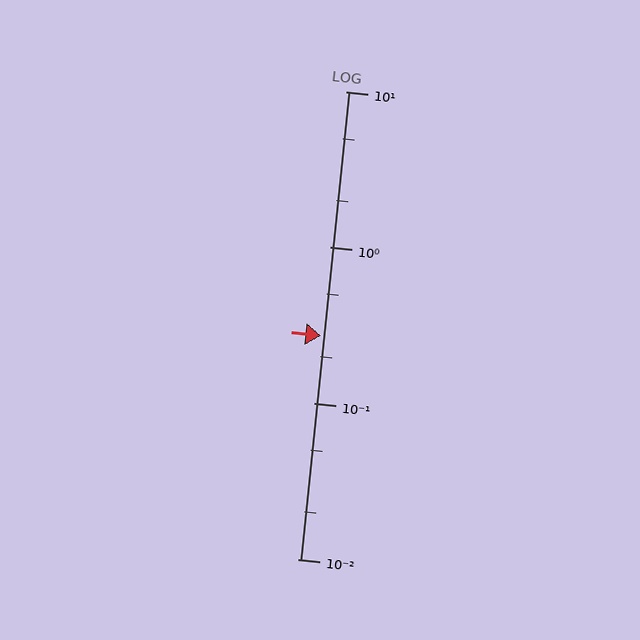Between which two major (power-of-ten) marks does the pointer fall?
The pointer is between 0.1 and 1.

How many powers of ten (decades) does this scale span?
The scale spans 3 decades, from 0.01 to 10.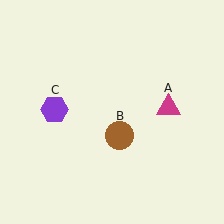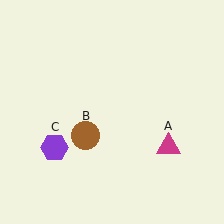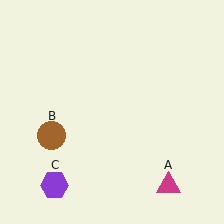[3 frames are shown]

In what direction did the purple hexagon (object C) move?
The purple hexagon (object C) moved down.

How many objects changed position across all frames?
3 objects changed position: magenta triangle (object A), brown circle (object B), purple hexagon (object C).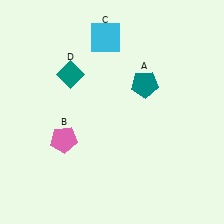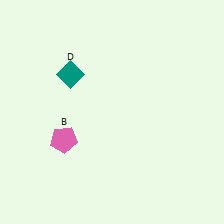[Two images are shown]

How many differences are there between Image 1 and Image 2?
There are 2 differences between the two images.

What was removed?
The teal pentagon (A), the cyan square (C) were removed in Image 2.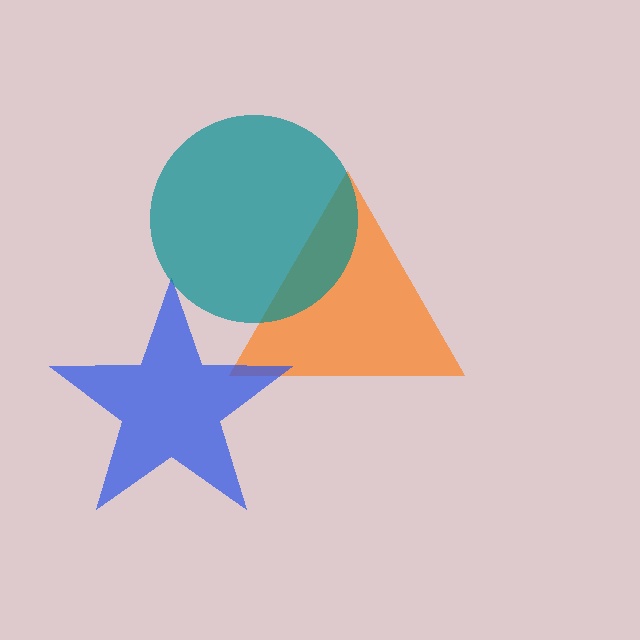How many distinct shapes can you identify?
There are 3 distinct shapes: an orange triangle, a blue star, a teal circle.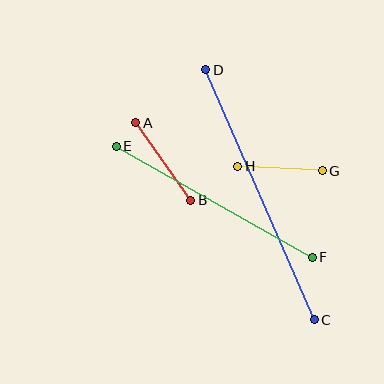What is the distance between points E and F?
The distance is approximately 226 pixels.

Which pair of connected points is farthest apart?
Points C and D are farthest apart.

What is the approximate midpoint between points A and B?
The midpoint is at approximately (163, 161) pixels.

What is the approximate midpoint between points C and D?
The midpoint is at approximately (260, 195) pixels.